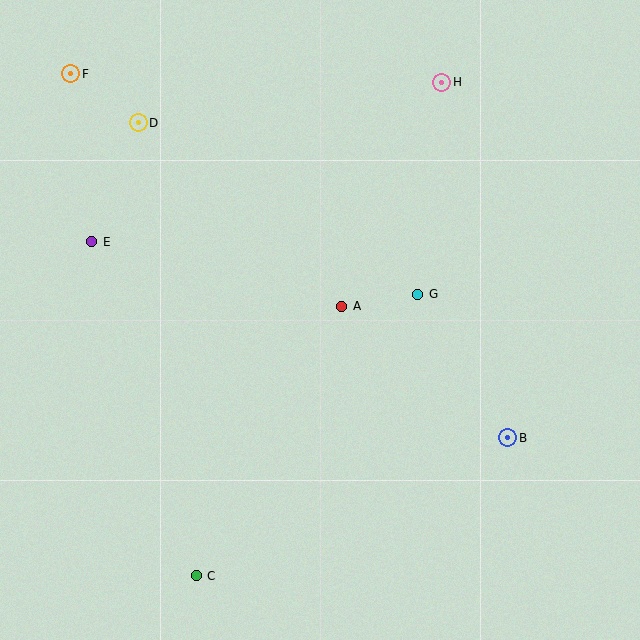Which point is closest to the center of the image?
Point A at (342, 307) is closest to the center.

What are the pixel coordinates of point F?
Point F is at (71, 74).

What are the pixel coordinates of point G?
Point G is at (418, 294).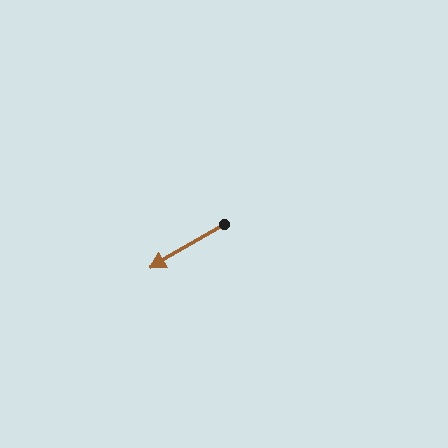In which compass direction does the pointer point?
Southwest.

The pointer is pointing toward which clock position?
Roughly 8 o'clock.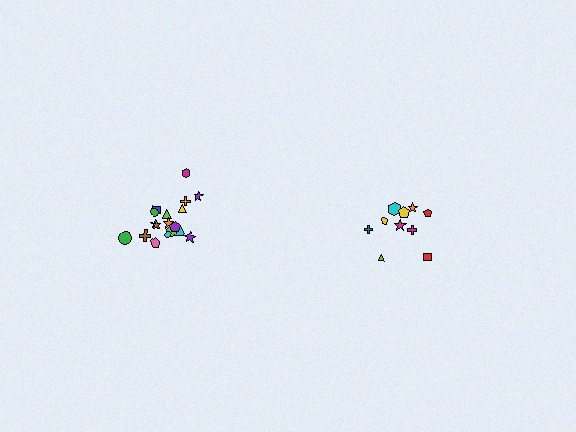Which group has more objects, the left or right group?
The left group.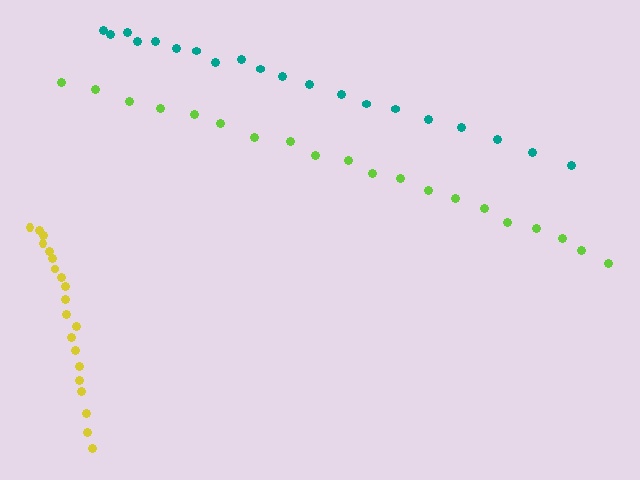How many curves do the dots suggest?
There are 3 distinct paths.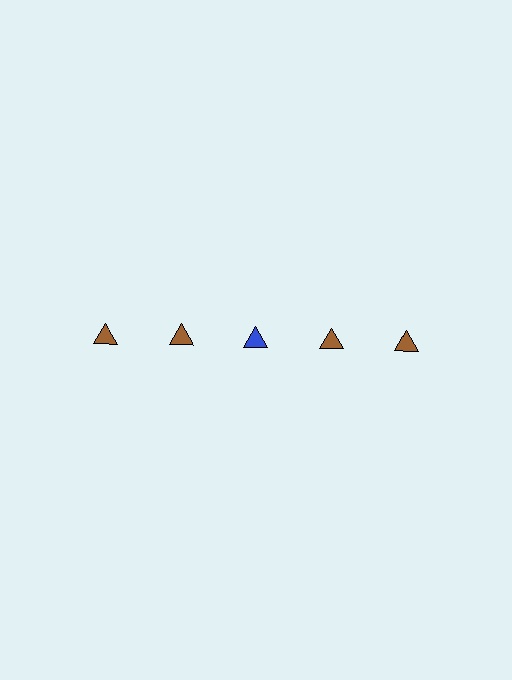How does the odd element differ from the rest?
It has a different color: blue instead of brown.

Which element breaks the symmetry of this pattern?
The blue triangle in the top row, center column breaks the symmetry. All other shapes are brown triangles.